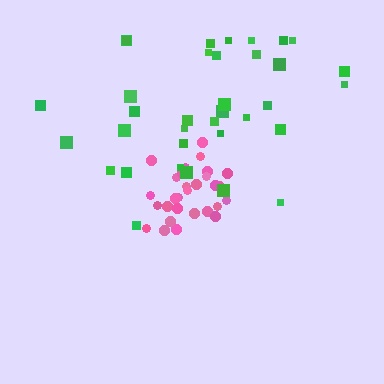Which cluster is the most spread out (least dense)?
Green.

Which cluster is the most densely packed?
Pink.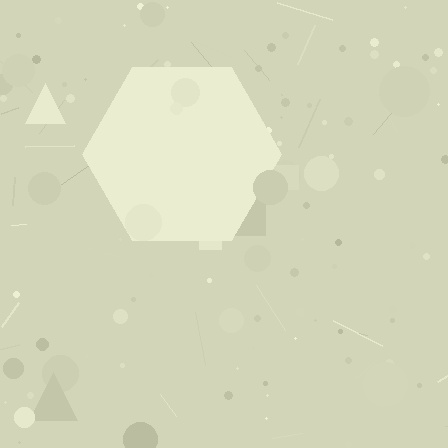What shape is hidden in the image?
A hexagon is hidden in the image.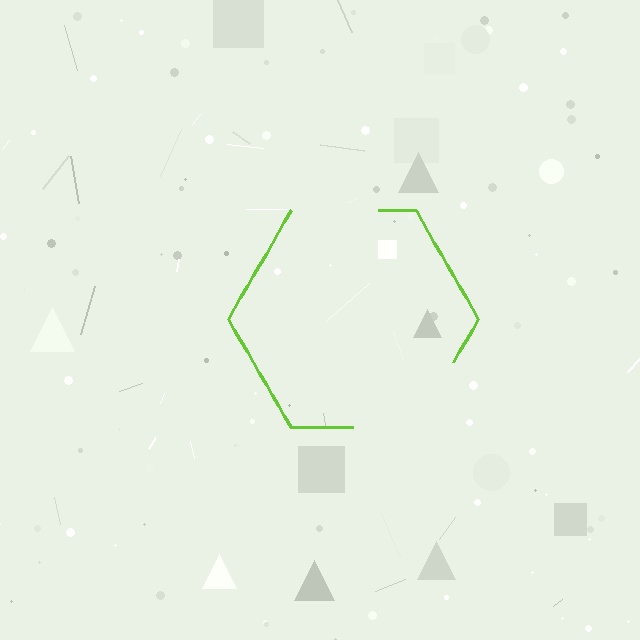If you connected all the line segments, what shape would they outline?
They would outline a hexagon.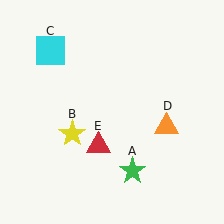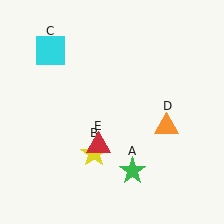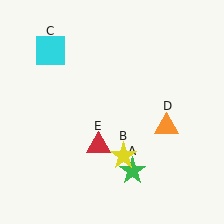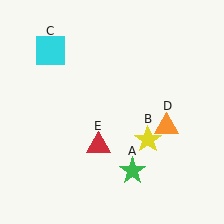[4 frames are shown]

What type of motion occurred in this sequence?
The yellow star (object B) rotated counterclockwise around the center of the scene.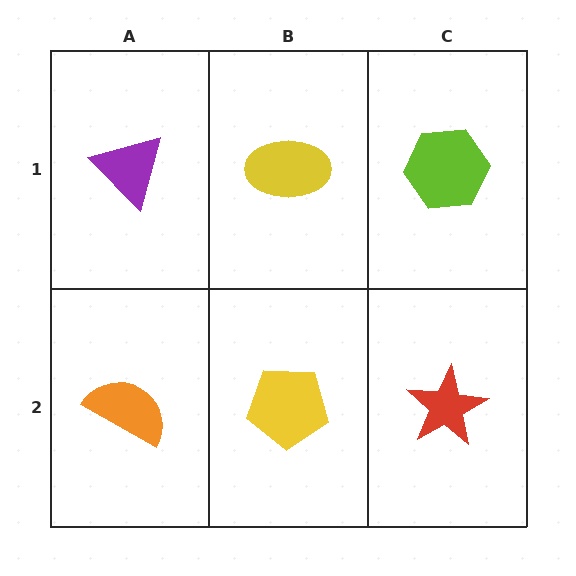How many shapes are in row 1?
3 shapes.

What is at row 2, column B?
A yellow pentagon.